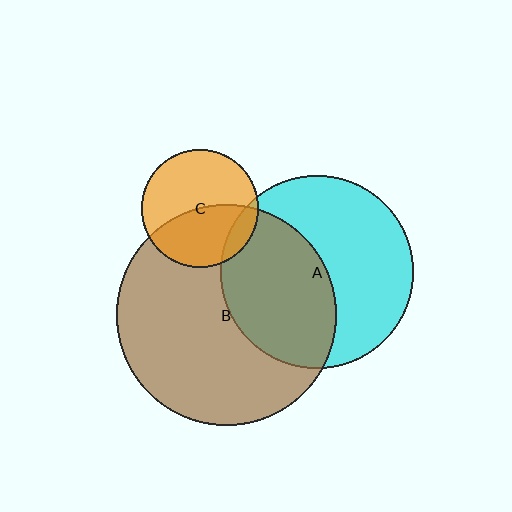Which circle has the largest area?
Circle B (brown).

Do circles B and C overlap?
Yes.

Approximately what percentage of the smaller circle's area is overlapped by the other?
Approximately 45%.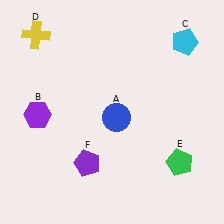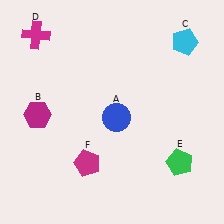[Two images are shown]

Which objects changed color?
B changed from purple to magenta. D changed from yellow to magenta. F changed from purple to magenta.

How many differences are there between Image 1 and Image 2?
There are 3 differences between the two images.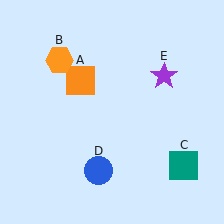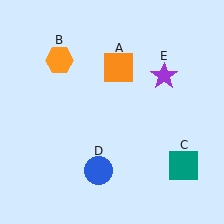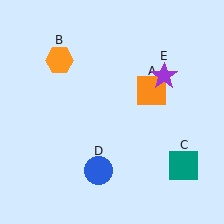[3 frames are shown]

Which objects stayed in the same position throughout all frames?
Orange hexagon (object B) and teal square (object C) and blue circle (object D) and purple star (object E) remained stationary.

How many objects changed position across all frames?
1 object changed position: orange square (object A).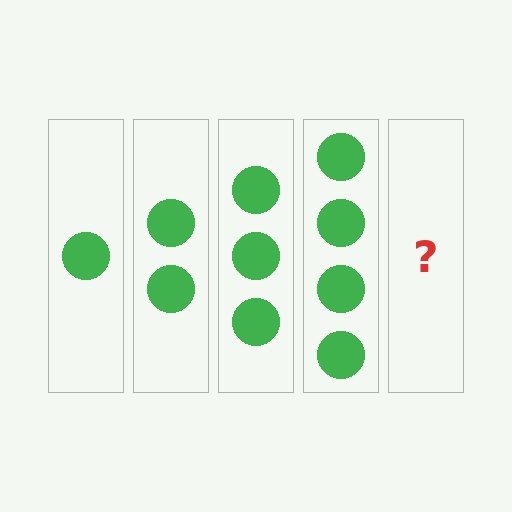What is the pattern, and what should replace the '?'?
The pattern is that each step adds one more circle. The '?' should be 5 circles.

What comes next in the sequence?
The next element should be 5 circles.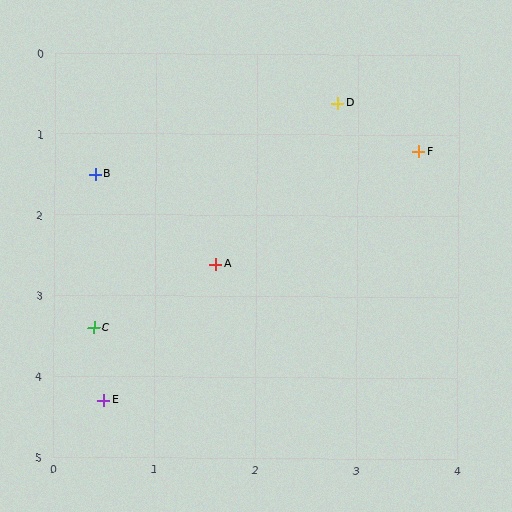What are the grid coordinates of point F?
Point F is at approximately (3.6, 1.2).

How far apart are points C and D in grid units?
Points C and D are about 3.7 grid units apart.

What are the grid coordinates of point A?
Point A is at approximately (1.6, 2.6).